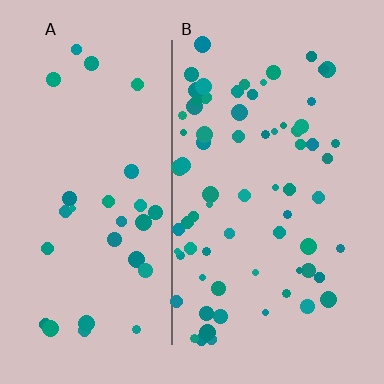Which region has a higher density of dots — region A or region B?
B (the right).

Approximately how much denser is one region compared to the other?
Approximately 2.4× — region B over region A.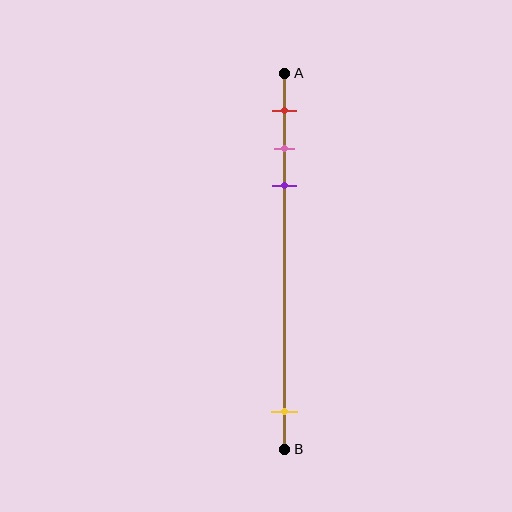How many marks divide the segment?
There are 4 marks dividing the segment.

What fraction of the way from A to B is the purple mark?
The purple mark is approximately 30% (0.3) of the way from A to B.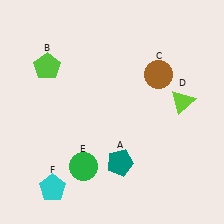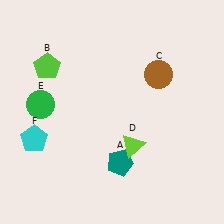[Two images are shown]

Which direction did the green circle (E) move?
The green circle (E) moved up.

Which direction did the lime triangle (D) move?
The lime triangle (D) moved left.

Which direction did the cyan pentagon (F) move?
The cyan pentagon (F) moved up.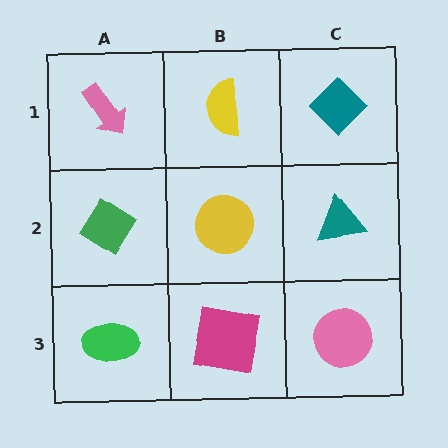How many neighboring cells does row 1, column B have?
3.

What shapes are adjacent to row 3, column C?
A teal triangle (row 2, column C), a magenta square (row 3, column B).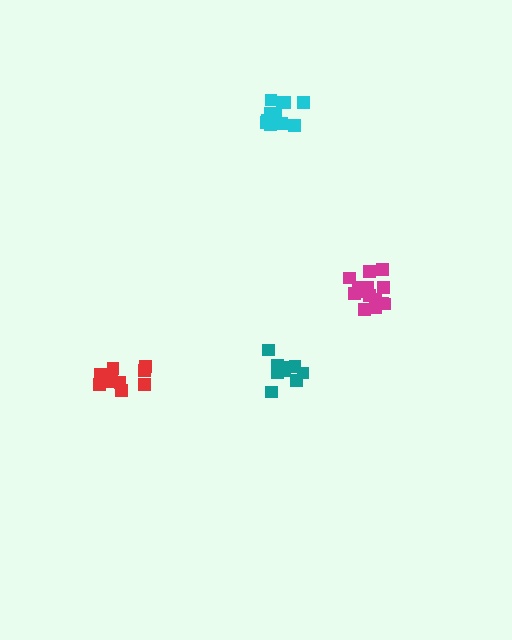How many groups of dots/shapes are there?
There are 4 groups.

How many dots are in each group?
Group 1: 10 dots, Group 2: 14 dots, Group 3: 9 dots, Group 4: 11 dots (44 total).